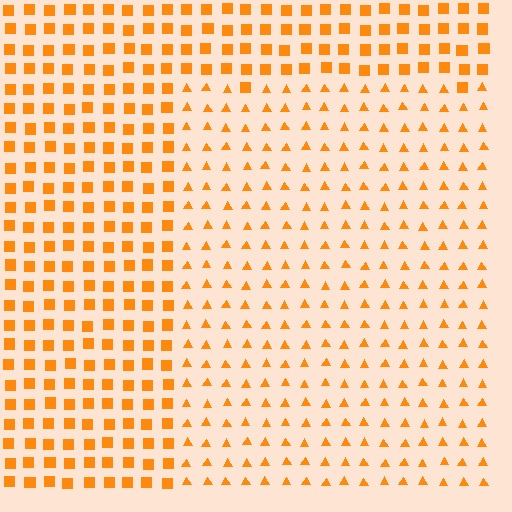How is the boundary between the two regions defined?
The boundary is defined by a change in element shape: triangles inside vs. squares outside. All elements share the same color and spacing.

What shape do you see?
I see a rectangle.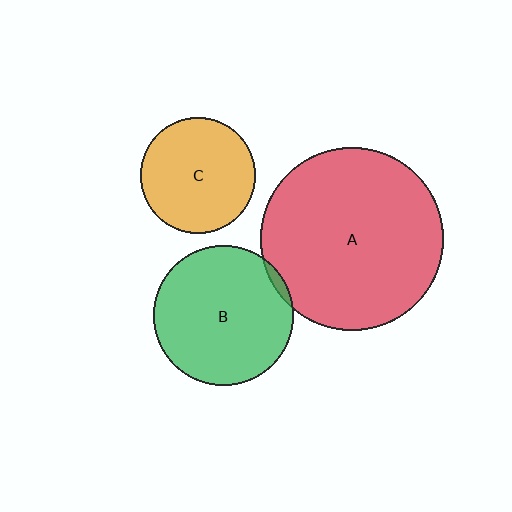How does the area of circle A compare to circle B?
Approximately 1.7 times.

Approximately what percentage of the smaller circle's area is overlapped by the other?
Approximately 5%.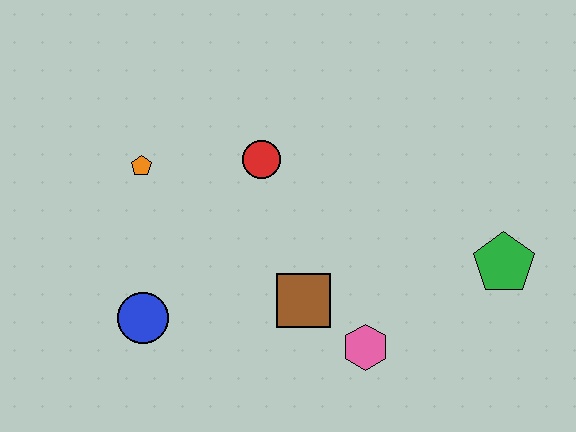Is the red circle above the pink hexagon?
Yes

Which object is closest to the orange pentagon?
The red circle is closest to the orange pentagon.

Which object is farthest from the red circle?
The green pentagon is farthest from the red circle.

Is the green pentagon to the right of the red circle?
Yes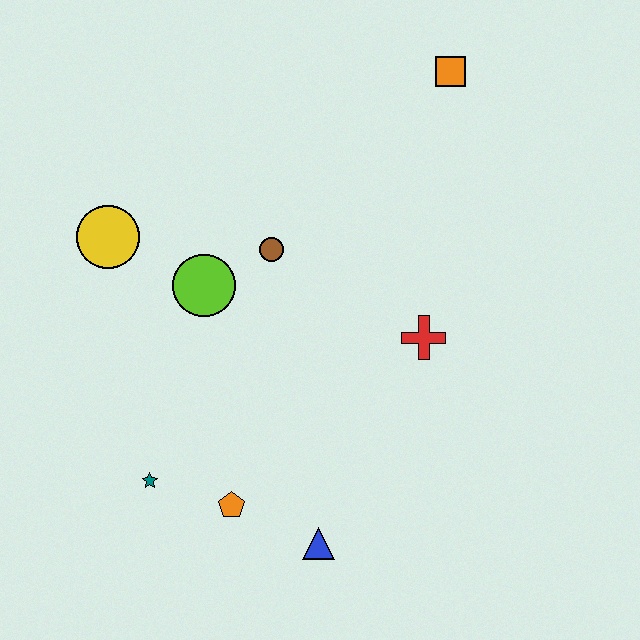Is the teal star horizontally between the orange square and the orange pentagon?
No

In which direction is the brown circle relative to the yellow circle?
The brown circle is to the right of the yellow circle.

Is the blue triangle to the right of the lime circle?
Yes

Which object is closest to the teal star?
The orange pentagon is closest to the teal star.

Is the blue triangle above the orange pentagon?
No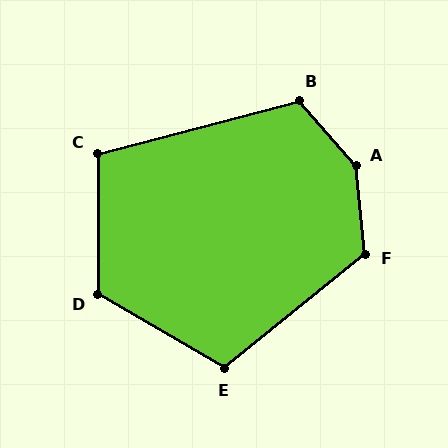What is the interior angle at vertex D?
Approximately 120 degrees (obtuse).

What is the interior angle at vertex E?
Approximately 111 degrees (obtuse).